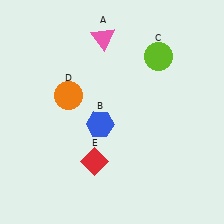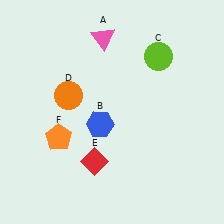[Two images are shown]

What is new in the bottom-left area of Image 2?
An orange pentagon (F) was added in the bottom-left area of Image 2.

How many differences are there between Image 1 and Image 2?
There is 1 difference between the two images.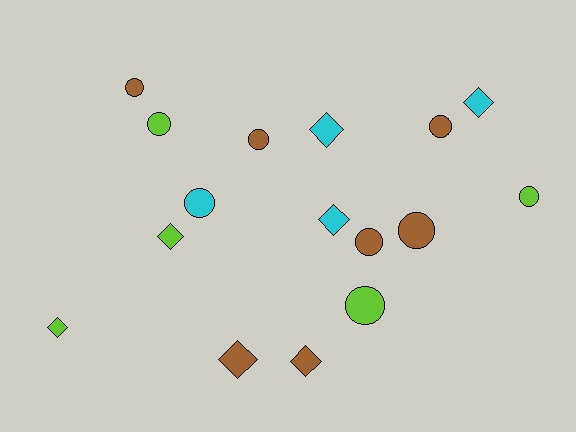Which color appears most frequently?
Brown, with 7 objects.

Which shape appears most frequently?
Circle, with 9 objects.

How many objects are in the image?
There are 16 objects.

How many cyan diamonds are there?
There are 3 cyan diamonds.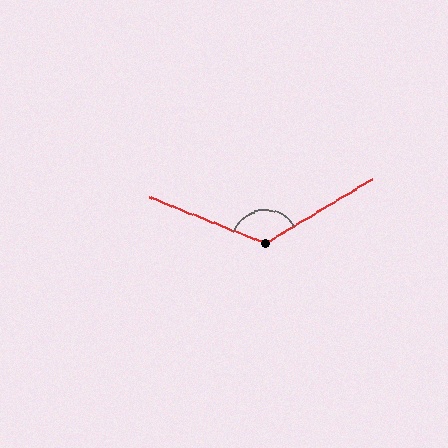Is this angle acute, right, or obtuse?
It is obtuse.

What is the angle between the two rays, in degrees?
Approximately 128 degrees.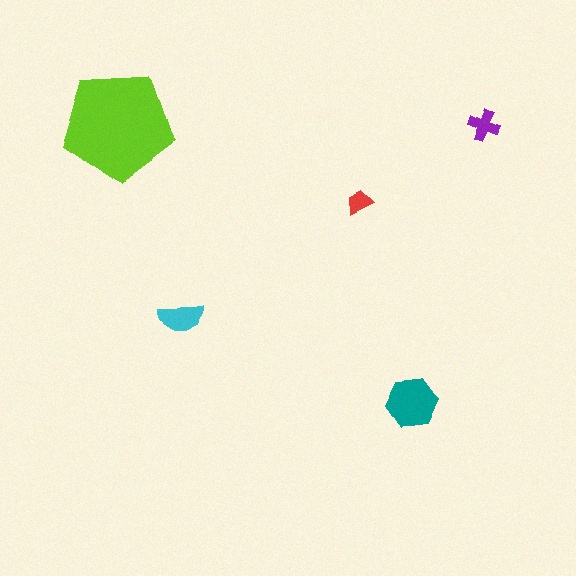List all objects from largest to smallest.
The lime pentagon, the teal hexagon, the cyan semicircle, the purple cross, the red trapezoid.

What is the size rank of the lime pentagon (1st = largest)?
1st.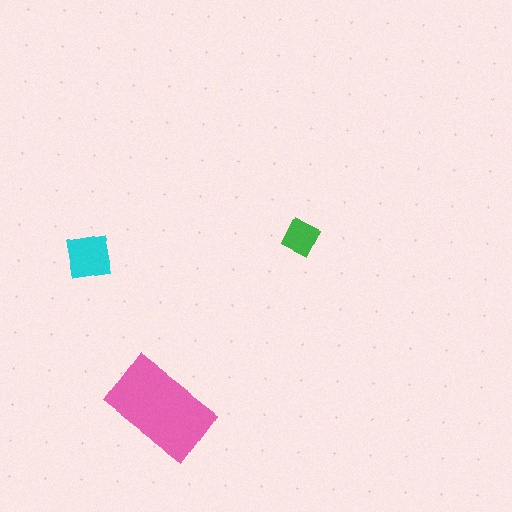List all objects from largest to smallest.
The pink rectangle, the cyan square, the green square.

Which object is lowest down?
The pink rectangle is bottommost.